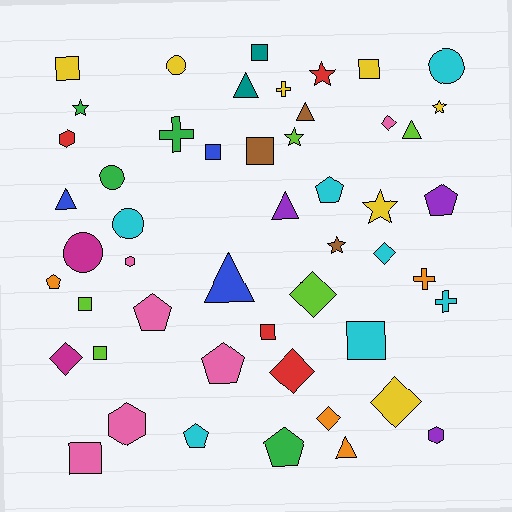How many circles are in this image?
There are 5 circles.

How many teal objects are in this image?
There are 2 teal objects.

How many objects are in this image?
There are 50 objects.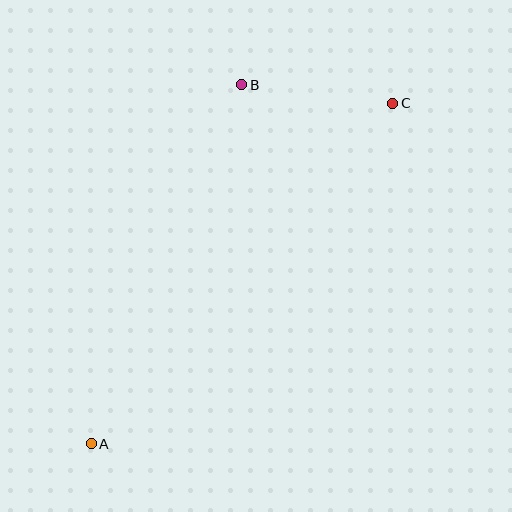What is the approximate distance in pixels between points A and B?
The distance between A and B is approximately 389 pixels.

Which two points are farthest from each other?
Points A and C are farthest from each other.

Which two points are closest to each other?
Points B and C are closest to each other.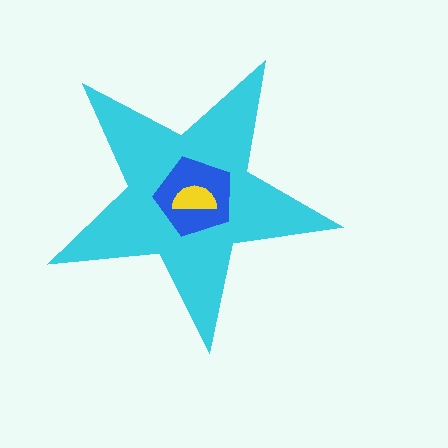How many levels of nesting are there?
3.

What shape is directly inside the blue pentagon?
The yellow semicircle.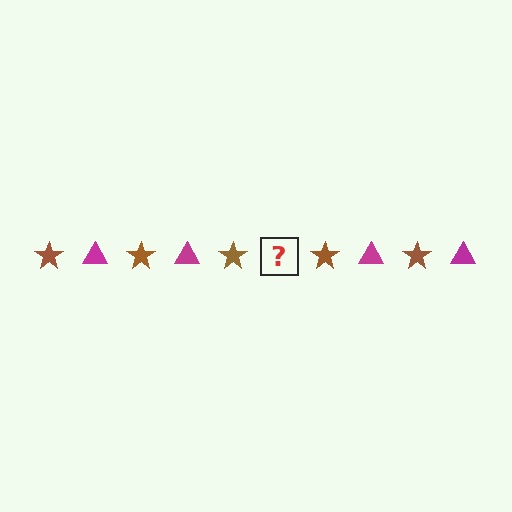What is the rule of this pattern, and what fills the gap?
The rule is that the pattern alternates between brown star and magenta triangle. The gap should be filled with a magenta triangle.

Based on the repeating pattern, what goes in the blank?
The blank should be a magenta triangle.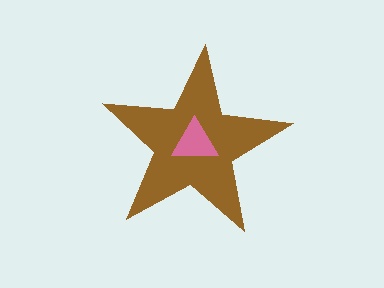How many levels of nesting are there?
2.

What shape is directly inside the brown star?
The pink triangle.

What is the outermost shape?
The brown star.